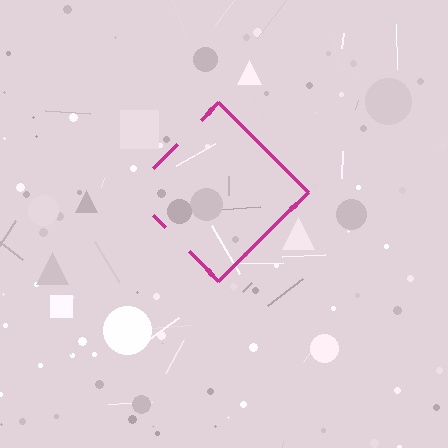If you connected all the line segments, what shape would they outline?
They would outline a diamond.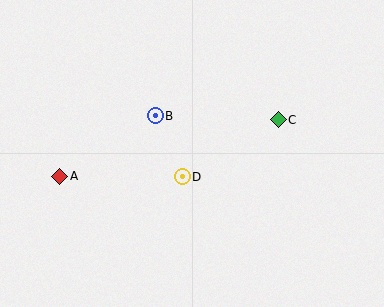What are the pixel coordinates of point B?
Point B is at (155, 116).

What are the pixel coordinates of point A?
Point A is at (60, 176).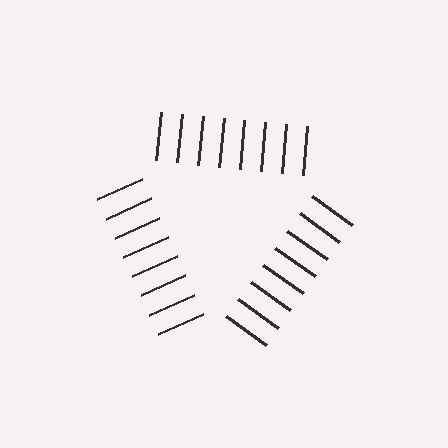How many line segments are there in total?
24 — 8 along each of the 3 edges.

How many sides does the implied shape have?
3 sides — the line-ends trace a triangle.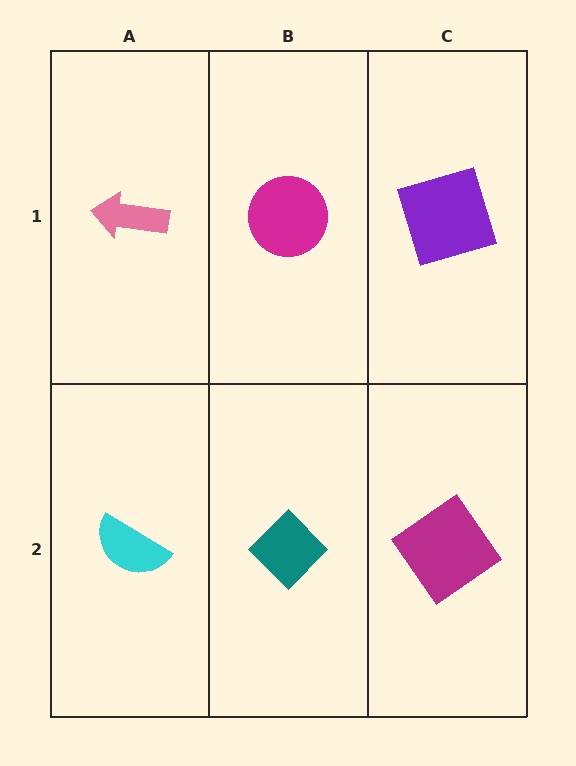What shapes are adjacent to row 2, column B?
A magenta circle (row 1, column B), a cyan semicircle (row 2, column A), a magenta diamond (row 2, column C).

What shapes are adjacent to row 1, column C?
A magenta diamond (row 2, column C), a magenta circle (row 1, column B).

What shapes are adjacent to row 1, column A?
A cyan semicircle (row 2, column A), a magenta circle (row 1, column B).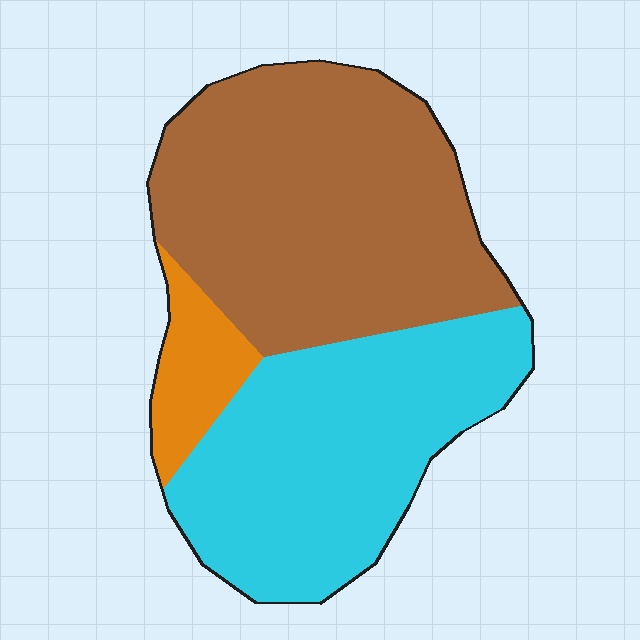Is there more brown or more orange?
Brown.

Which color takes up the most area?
Brown, at roughly 50%.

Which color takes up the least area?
Orange, at roughly 10%.